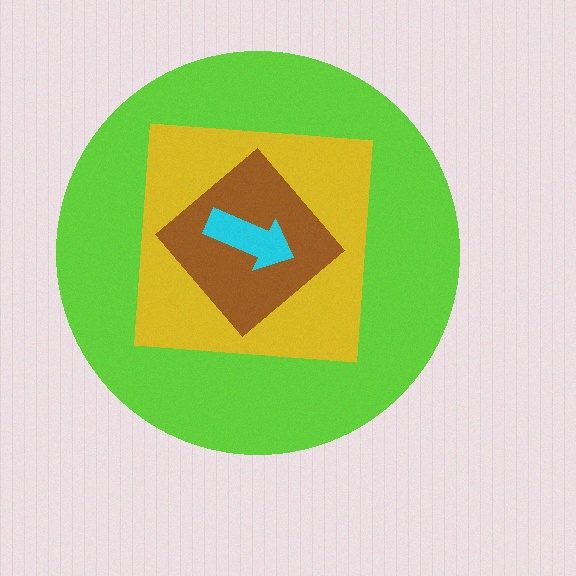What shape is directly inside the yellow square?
The brown diamond.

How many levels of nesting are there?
4.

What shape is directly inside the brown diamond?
The cyan arrow.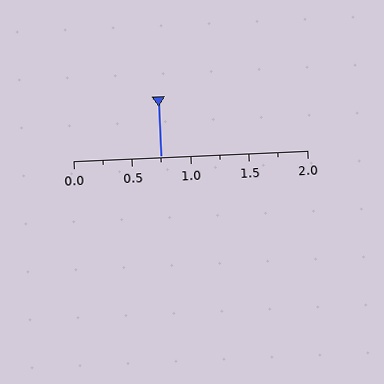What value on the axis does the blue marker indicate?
The marker indicates approximately 0.75.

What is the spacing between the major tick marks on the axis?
The major ticks are spaced 0.5 apart.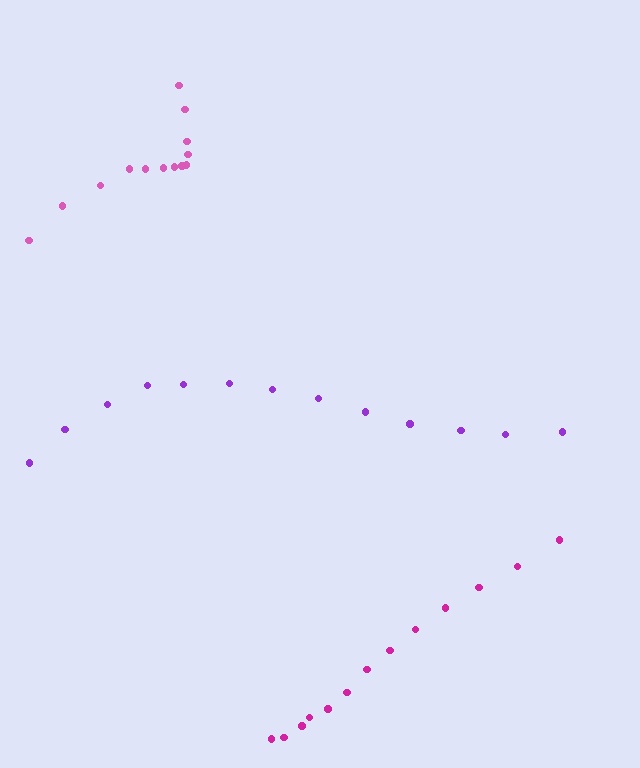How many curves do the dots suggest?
There are 3 distinct paths.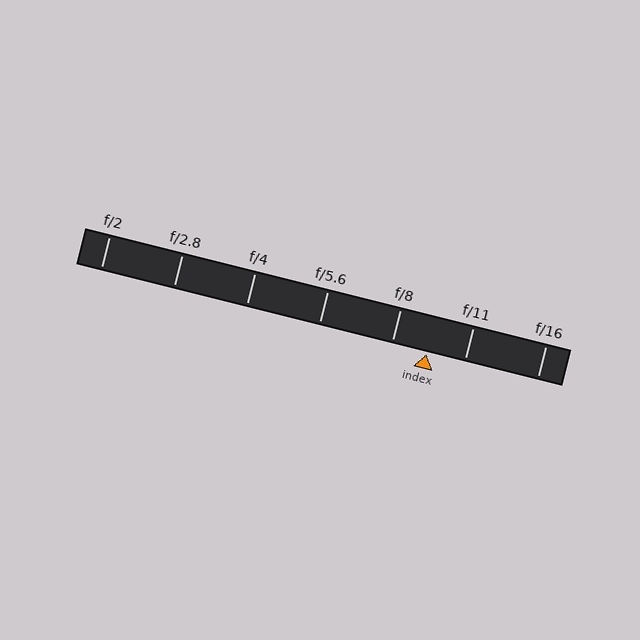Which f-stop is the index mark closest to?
The index mark is closest to f/8.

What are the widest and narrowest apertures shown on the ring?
The widest aperture shown is f/2 and the narrowest is f/16.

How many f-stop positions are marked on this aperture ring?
There are 7 f-stop positions marked.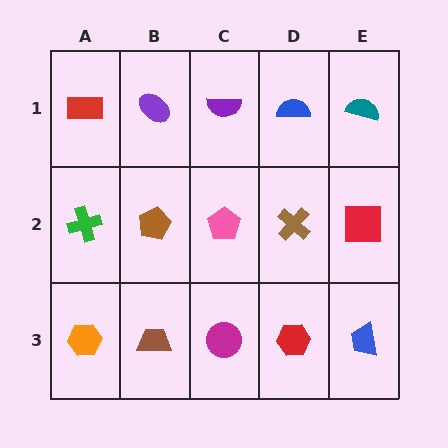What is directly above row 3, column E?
A red square.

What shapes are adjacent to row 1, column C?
A pink pentagon (row 2, column C), a purple ellipse (row 1, column B), a blue semicircle (row 1, column D).